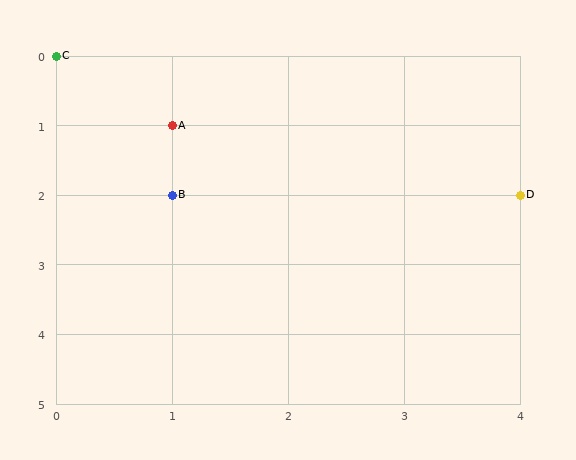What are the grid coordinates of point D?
Point D is at grid coordinates (4, 2).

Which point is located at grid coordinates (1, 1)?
Point A is at (1, 1).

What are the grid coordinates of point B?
Point B is at grid coordinates (1, 2).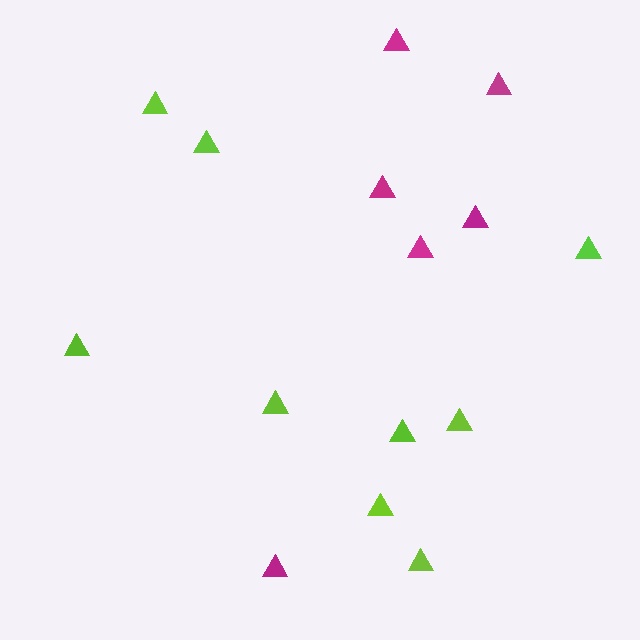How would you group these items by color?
There are 2 groups: one group of lime triangles (9) and one group of magenta triangles (6).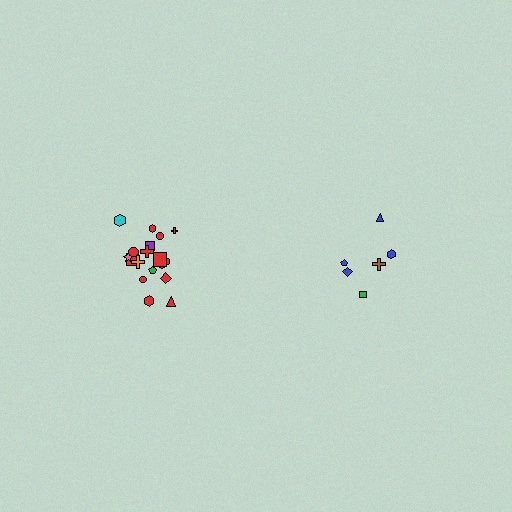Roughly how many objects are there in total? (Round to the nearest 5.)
Roughly 25 objects in total.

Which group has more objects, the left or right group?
The left group.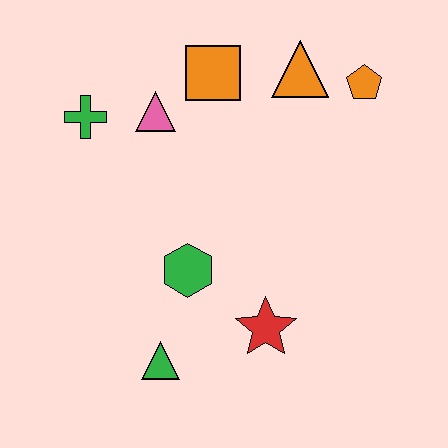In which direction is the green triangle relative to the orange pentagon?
The green triangle is below the orange pentagon.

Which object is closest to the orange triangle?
The orange pentagon is closest to the orange triangle.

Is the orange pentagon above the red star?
Yes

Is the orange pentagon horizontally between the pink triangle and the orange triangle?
No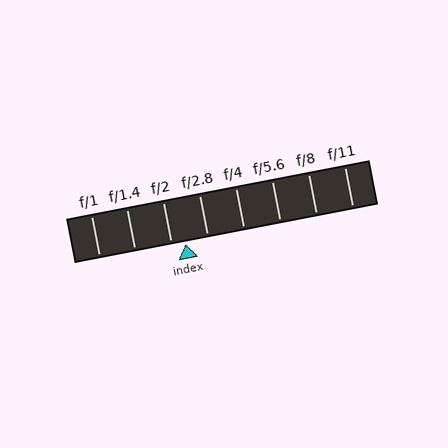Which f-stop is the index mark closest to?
The index mark is closest to f/2.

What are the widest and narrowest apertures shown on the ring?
The widest aperture shown is f/1 and the narrowest is f/11.